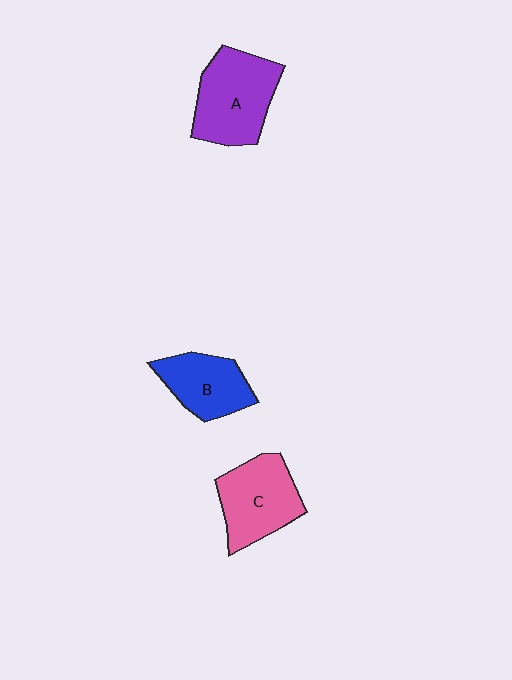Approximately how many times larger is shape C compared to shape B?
Approximately 1.2 times.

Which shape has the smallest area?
Shape B (blue).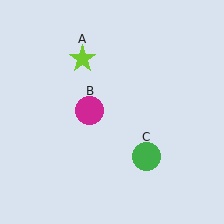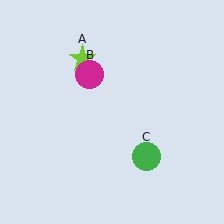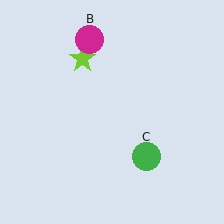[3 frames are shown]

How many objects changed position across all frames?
1 object changed position: magenta circle (object B).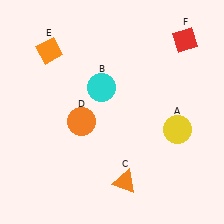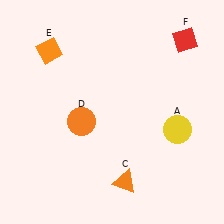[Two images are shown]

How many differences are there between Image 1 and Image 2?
There is 1 difference between the two images.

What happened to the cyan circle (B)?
The cyan circle (B) was removed in Image 2. It was in the top-left area of Image 1.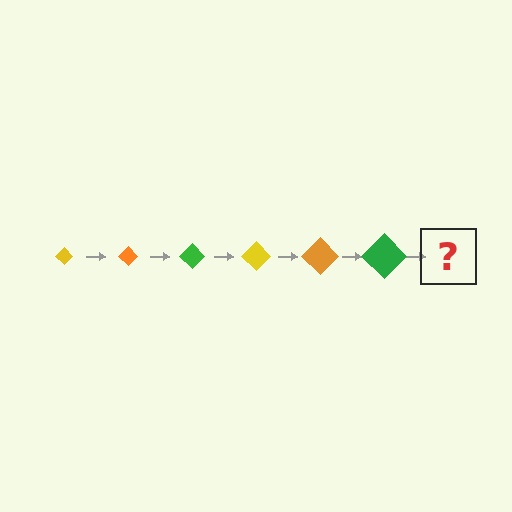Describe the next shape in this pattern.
It should be a yellow diamond, larger than the previous one.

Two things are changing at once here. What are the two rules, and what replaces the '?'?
The two rules are that the diamond grows larger each step and the color cycles through yellow, orange, and green. The '?' should be a yellow diamond, larger than the previous one.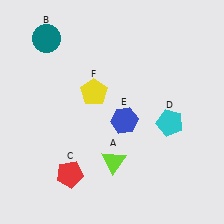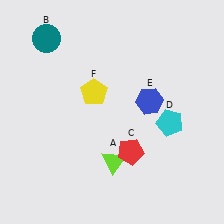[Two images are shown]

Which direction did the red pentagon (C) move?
The red pentagon (C) moved right.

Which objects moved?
The objects that moved are: the red pentagon (C), the blue hexagon (E).